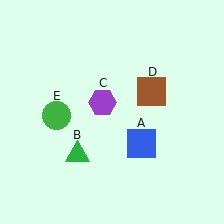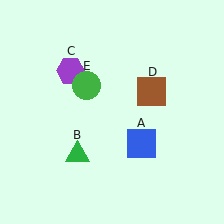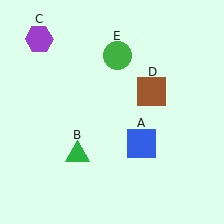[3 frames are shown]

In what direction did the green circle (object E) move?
The green circle (object E) moved up and to the right.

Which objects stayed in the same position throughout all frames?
Blue square (object A) and green triangle (object B) and brown square (object D) remained stationary.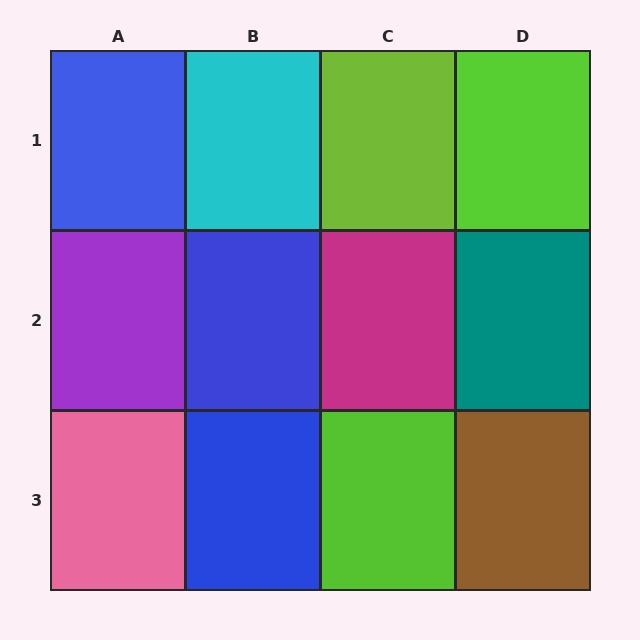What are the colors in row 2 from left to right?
Purple, blue, magenta, teal.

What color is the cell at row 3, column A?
Pink.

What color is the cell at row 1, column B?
Cyan.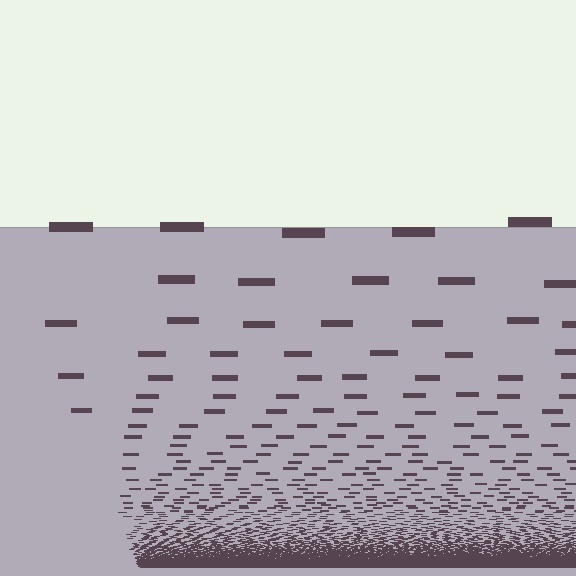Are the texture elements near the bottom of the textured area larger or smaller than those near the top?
Smaller. The gradient is inverted — elements near the bottom are smaller and denser.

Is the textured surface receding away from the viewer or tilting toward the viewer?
The surface appears to tilt toward the viewer. Texture elements get larger and sparser toward the top.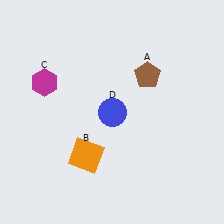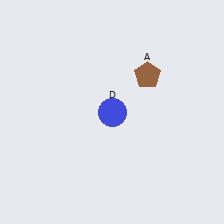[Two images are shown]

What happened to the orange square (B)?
The orange square (B) was removed in Image 2. It was in the bottom-left area of Image 1.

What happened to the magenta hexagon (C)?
The magenta hexagon (C) was removed in Image 2. It was in the top-left area of Image 1.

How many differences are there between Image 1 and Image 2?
There are 2 differences between the two images.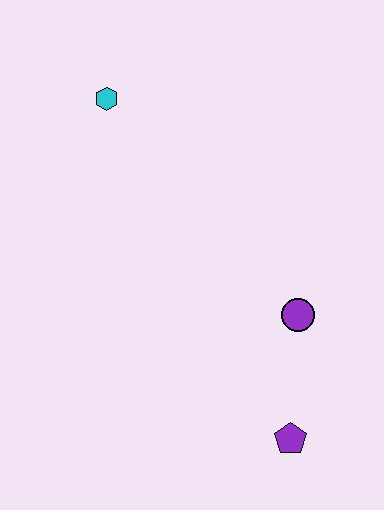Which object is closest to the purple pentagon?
The purple circle is closest to the purple pentagon.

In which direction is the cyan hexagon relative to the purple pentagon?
The cyan hexagon is above the purple pentagon.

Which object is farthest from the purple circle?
The cyan hexagon is farthest from the purple circle.